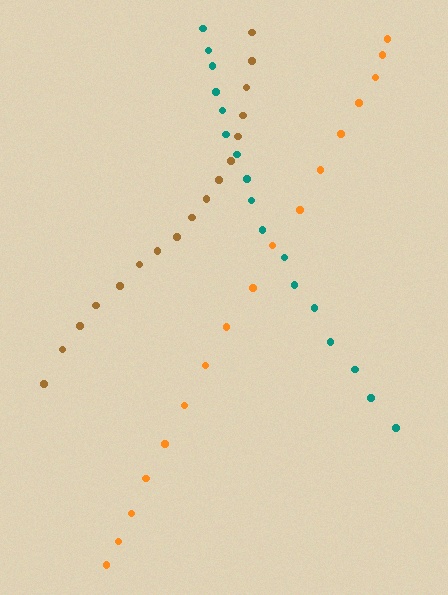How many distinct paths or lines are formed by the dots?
There are 3 distinct paths.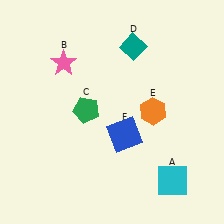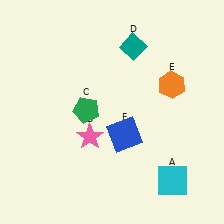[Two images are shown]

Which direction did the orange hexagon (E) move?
The orange hexagon (E) moved up.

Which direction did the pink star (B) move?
The pink star (B) moved down.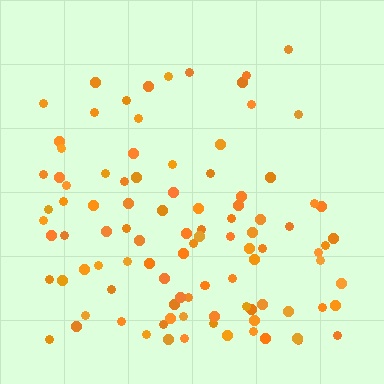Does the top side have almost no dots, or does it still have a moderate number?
Still a moderate number, just noticeably fewer than the bottom.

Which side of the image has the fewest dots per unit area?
The top.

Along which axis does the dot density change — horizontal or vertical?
Vertical.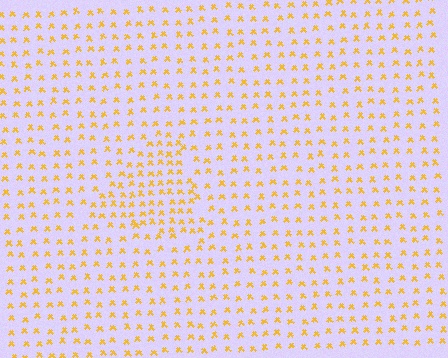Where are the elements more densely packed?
The elements are more densely packed inside the triangle boundary.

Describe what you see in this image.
The image contains small yellow elements arranged at two different densities. A triangle-shaped region is visible where the elements are more densely packed than the surrounding area.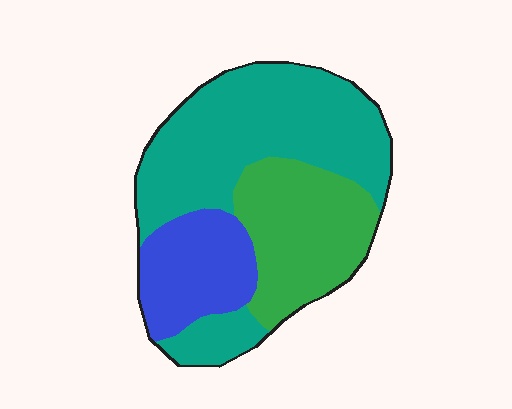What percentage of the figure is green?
Green takes up about one quarter (1/4) of the figure.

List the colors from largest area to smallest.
From largest to smallest: teal, green, blue.